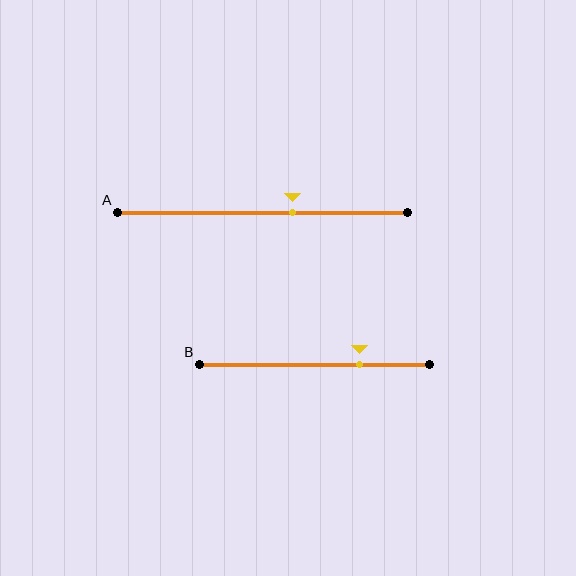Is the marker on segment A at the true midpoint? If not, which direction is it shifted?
No, the marker on segment A is shifted to the right by about 10% of the segment length.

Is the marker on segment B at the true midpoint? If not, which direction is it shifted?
No, the marker on segment B is shifted to the right by about 20% of the segment length.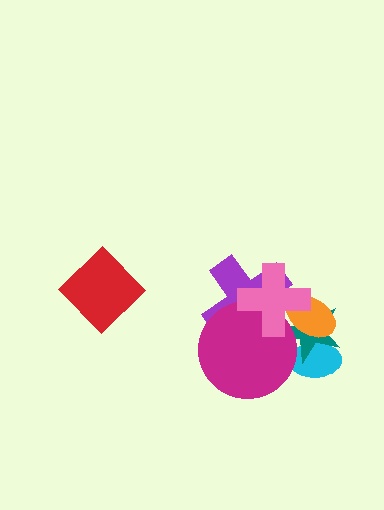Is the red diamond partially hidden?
No, no other shape covers it.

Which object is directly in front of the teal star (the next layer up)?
The purple cross is directly in front of the teal star.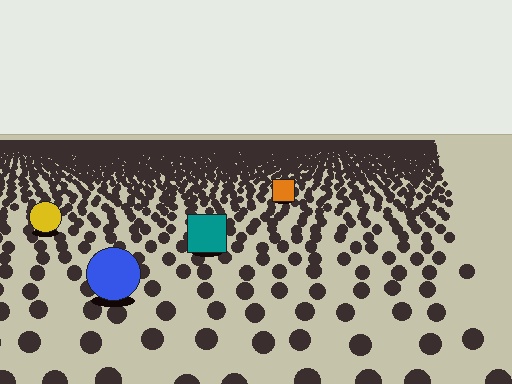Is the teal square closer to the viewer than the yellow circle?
Yes. The teal square is closer — you can tell from the texture gradient: the ground texture is coarser near it.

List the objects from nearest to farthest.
From nearest to farthest: the blue circle, the teal square, the yellow circle, the orange square.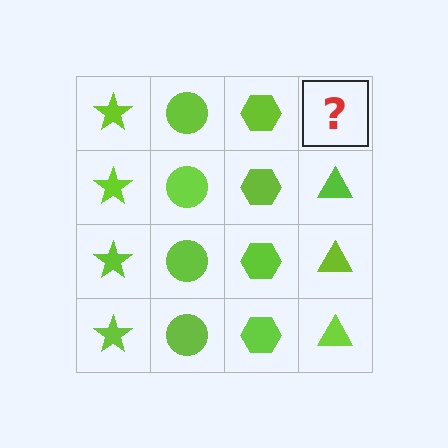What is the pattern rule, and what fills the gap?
The rule is that each column has a consistent shape. The gap should be filled with a lime triangle.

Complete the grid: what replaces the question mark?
The question mark should be replaced with a lime triangle.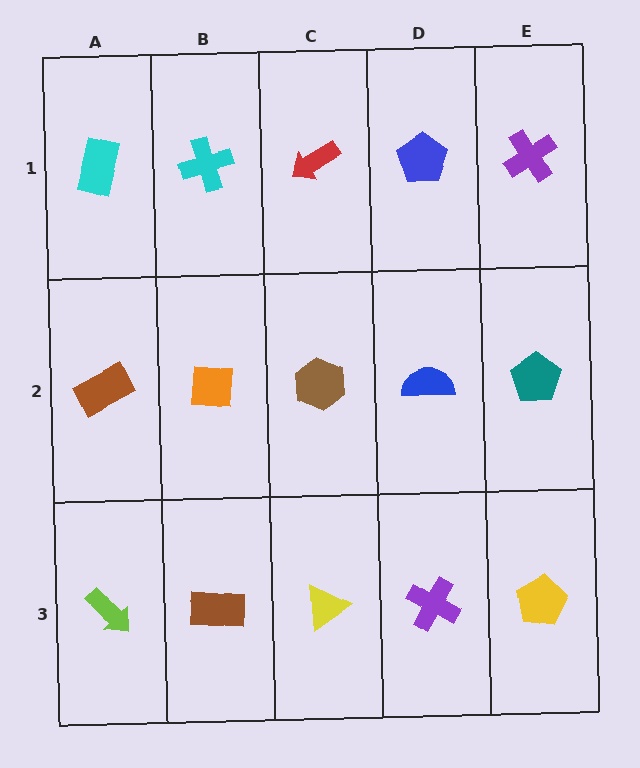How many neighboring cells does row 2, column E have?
3.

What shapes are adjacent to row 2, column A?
A cyan rectangle (row 1, column A), a lime arrow (row 3, column A), an orange square (row 2, column B).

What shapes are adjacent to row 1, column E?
A teal pentagon (row 2, column E), a blue pentagon (row 1, column D).